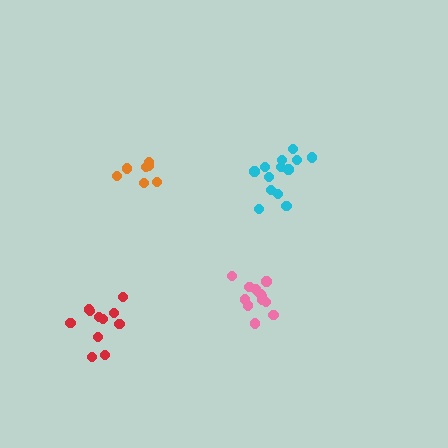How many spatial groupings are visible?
There are 4 spatial groupings.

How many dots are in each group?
Group 1: 13 dots, Group 2: 13 dots, Group 3: 11 dots, Group 4: 7 dots (44 total).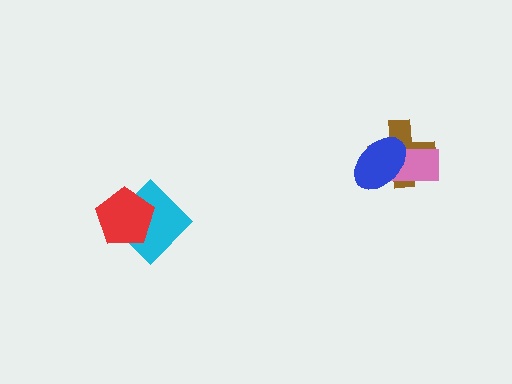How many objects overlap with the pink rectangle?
2 objects overlap with the pink rectangle.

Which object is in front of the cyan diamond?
The red pentagon is in front of the cyan diamond.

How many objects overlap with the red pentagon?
1 object overlaps with the red pentagon.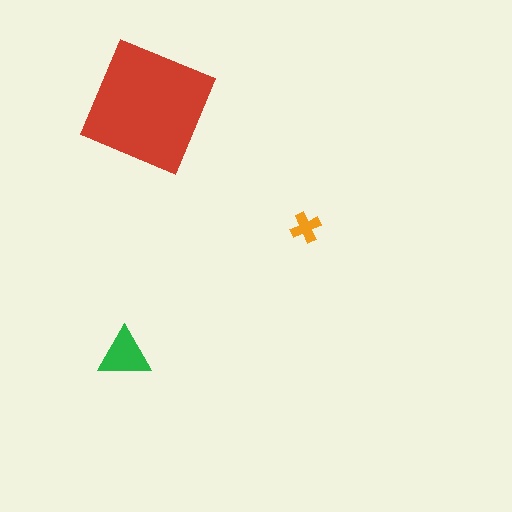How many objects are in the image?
There are 3 objects in the image.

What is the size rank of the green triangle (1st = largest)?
2nd.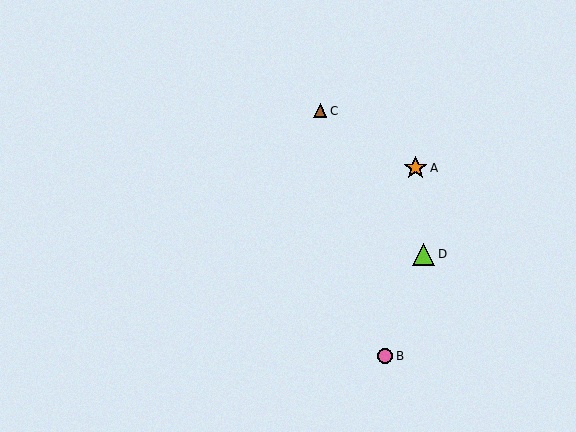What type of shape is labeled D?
Shape D is a lime triangle.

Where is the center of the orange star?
The center of the orange star is at (416, 168).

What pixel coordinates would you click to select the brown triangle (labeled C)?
Click at (320, 111) to select the brown triangle C.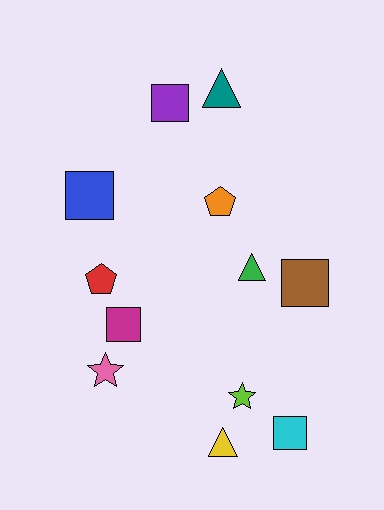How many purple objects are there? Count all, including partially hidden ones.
There is 1 purple object.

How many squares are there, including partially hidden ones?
There are 5 squares.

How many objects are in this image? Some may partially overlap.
There are 12 objects.